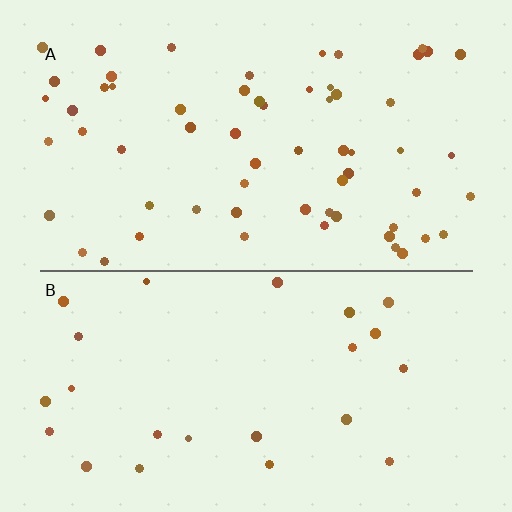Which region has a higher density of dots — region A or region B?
A (the top).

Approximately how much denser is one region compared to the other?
Approximately 2.6× — region A over region B.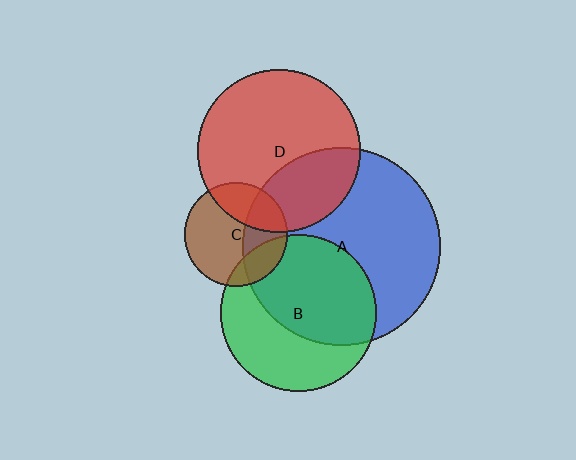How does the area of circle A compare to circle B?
Approximately 1.6 times.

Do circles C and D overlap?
Yes.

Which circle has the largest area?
Circle A (blue).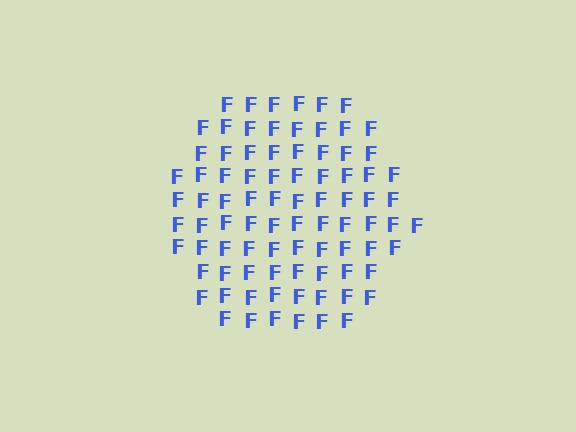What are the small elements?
The small elements are letter F's.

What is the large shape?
The large shape is a hexagon.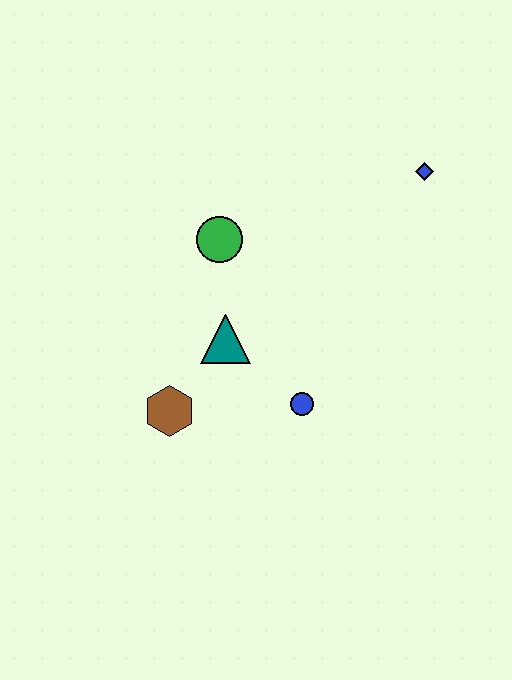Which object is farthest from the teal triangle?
The blue diamond is farthest from the teal triangle.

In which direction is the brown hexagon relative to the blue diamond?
The brown hexagon is to the left of the blue diamond.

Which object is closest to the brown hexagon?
The teal triangle is closest to the brown hexagon.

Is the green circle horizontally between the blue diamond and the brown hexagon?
Yes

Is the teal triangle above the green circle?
No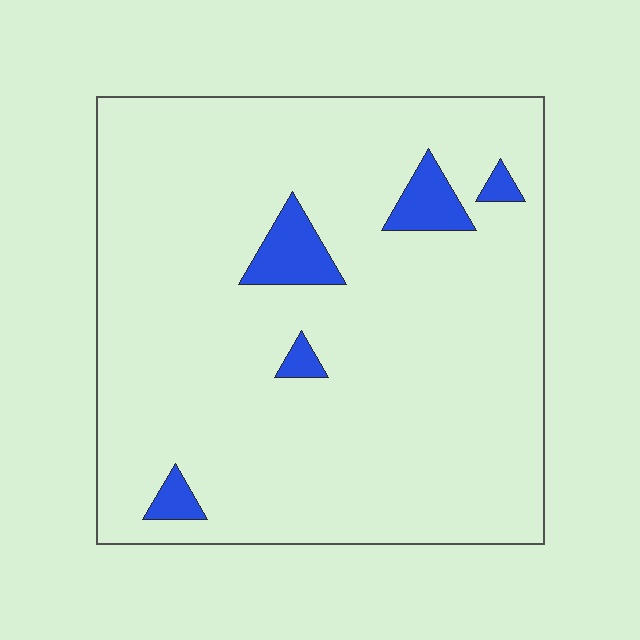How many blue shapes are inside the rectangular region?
5.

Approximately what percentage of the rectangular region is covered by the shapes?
Approximately 5%.